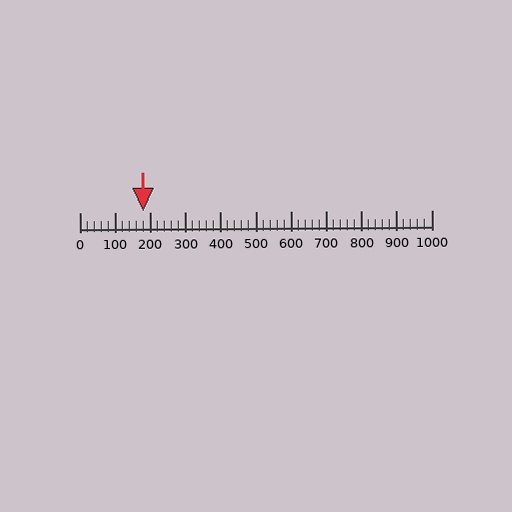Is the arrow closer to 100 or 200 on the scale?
The arrow is closer to 200.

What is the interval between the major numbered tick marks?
The major tick marks are spaced 100 units apart.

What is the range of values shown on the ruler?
The ruler shows values from 0 to 1000.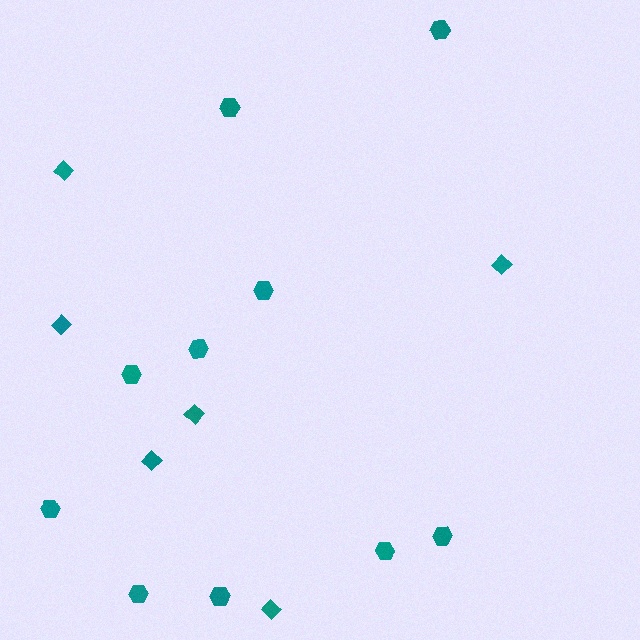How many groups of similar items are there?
There are 2 groups: one group of hexagons (10) and one group of diamonds (6).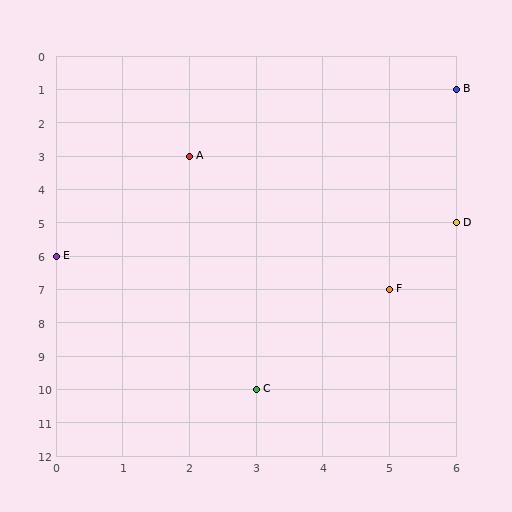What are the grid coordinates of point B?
Point B is at grid coordinates (6, 1).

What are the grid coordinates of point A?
Point A is at grid coordinates (2, 3).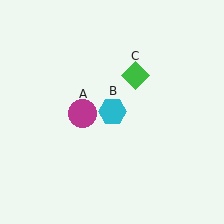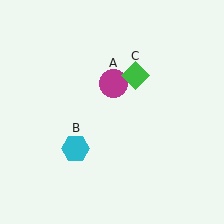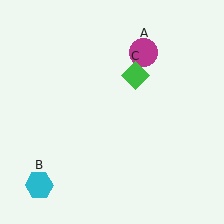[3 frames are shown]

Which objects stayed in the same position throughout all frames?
Green diamond (object C) remained stationary.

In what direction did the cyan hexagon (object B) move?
The cyan hexagon (object B) moved down and to the left.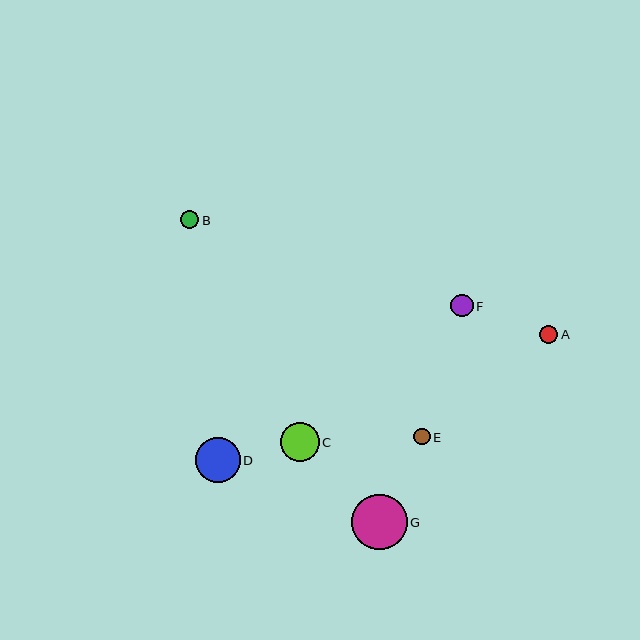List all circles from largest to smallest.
From largest to smallest: G, D, C, F, A, B, E.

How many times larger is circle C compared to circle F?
Circle C is approximately 1.8 times the size of circle F.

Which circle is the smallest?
Circle E is the smallest with a size of approximately 17 pixels.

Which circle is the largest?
Circle G is the largest with a size of approximately 56 pixels.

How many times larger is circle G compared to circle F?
Circle G is approximately 2.5 times the size of circle F.